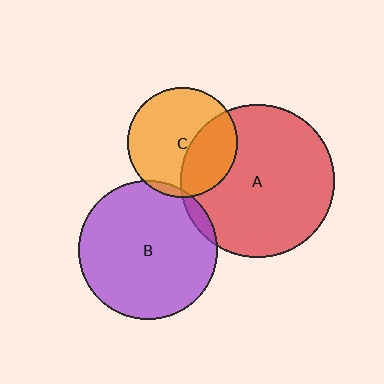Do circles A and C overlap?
Yes.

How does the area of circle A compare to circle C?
Approximately 1.9 times.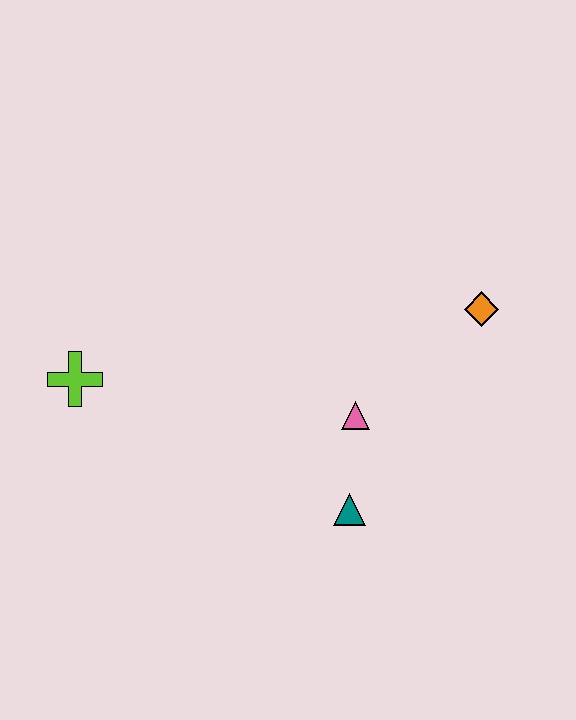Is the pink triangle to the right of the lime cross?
Yes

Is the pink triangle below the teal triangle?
No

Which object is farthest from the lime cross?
The orange diamond is farthest from the lime cross.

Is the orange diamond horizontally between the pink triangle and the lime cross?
No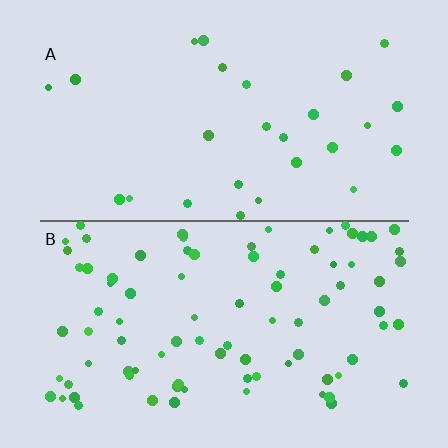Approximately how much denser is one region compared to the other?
Approximately 3.2× — region B over region A.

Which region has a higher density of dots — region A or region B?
B (the bottom).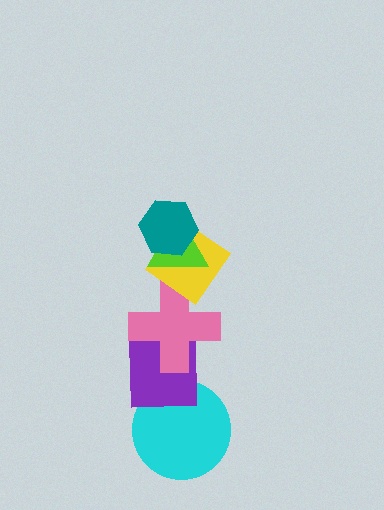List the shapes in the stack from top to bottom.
From top to bottom: the teal hexagon, the lime triangle, the yellow diamond, the pink cross, the purple square, the cyan circle.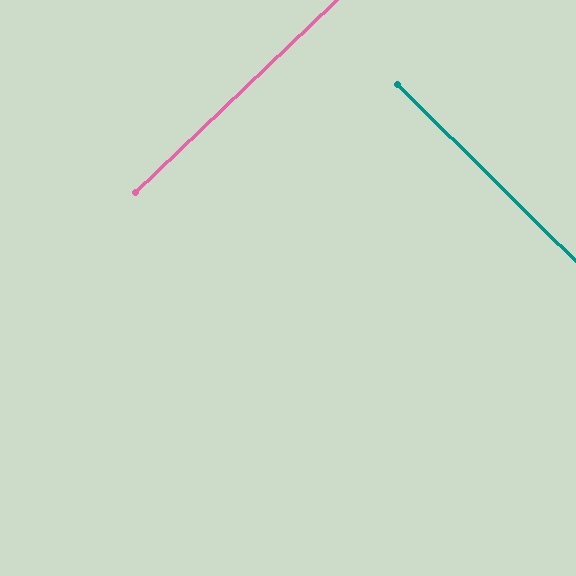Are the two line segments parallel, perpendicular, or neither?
Perpendicular — they meet at approximately 89°.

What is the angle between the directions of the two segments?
Approximately 89 degrees.